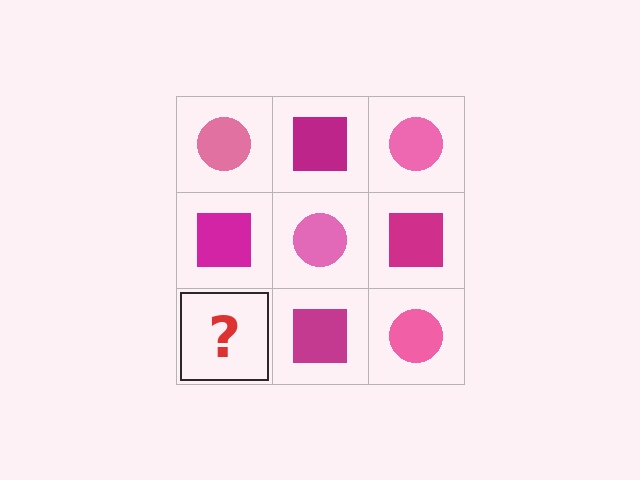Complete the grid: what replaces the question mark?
The question mark should be replaced with a pink circle.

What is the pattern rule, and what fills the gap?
The rule is that it alternates pink circle and magenta square in a checkerboard pattern. The gap should be filled with a pink circle.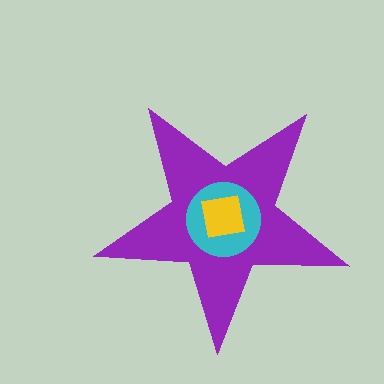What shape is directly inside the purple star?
The cyan circle.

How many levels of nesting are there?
3.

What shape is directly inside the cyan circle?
The yellow square.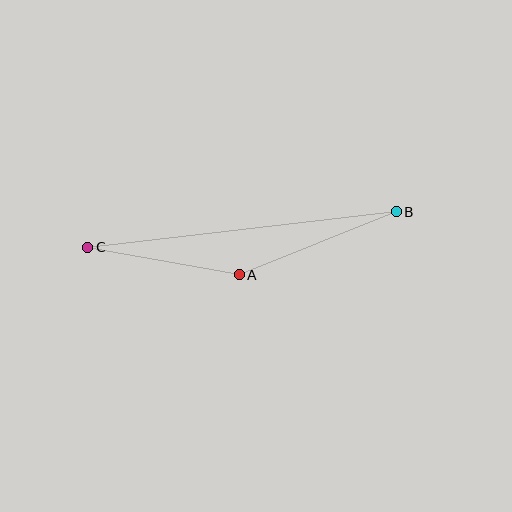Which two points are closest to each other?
Points A and C are closest to each other.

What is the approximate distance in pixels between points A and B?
The distance between A and B is approximately 169 pixels.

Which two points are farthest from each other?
Points B and C are farthest from each other.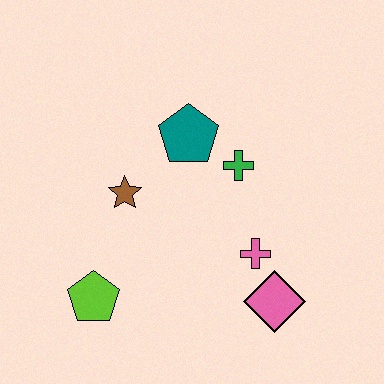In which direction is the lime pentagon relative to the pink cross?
The lime pentagon is to the left of the pink cross.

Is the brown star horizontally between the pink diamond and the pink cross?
No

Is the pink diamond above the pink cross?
No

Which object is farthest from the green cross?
The lime pentagon is farthest from the green cross.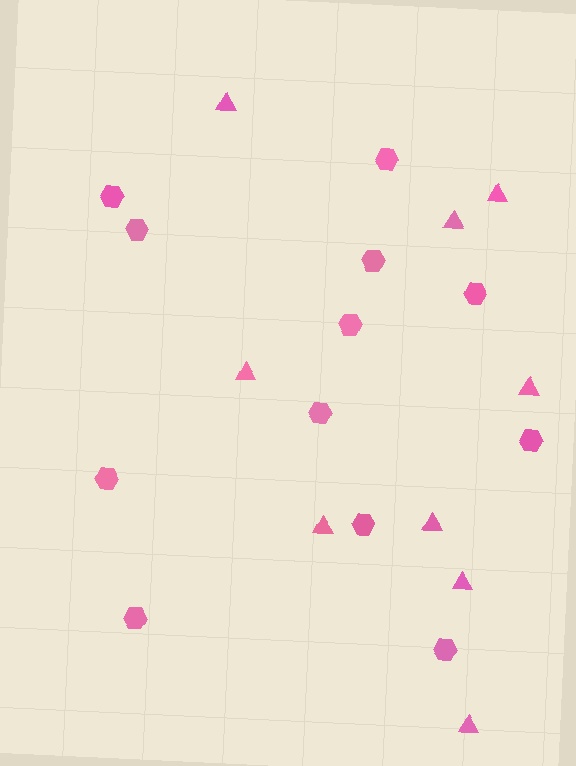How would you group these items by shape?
There are 2 groups: one group of hexagons (12) and one group of triangles (9).